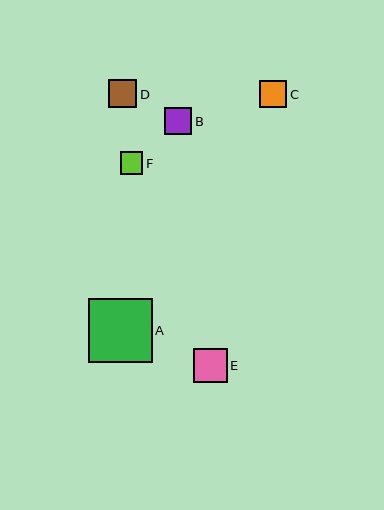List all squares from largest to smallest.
From largest to smallest: A, E, D, B, C, F.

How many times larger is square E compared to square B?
Square E is approximately 1.2 times the size of square B.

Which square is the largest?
Square A is the largest with a size of approximately 64 pixels.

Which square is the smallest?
Square F is the smallest with a size of approximately 23 pixels.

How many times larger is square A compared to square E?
Square A is approximately 1.9 times the size of square E.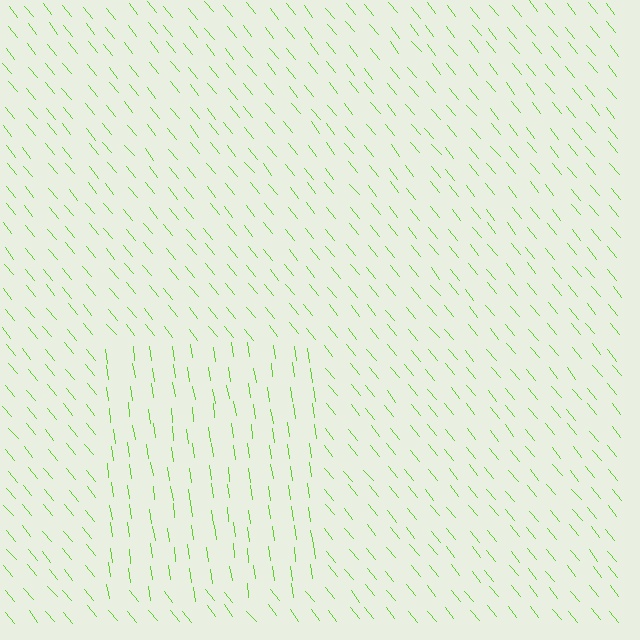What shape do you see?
I see a rectangle.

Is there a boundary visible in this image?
Yes, there is a texture boundary formed by a change in line orientation.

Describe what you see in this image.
The image is filled with small lime line segments. A rectangle region in the image has lines oriented differently from the surrounding lines, creating a visible texture boundary.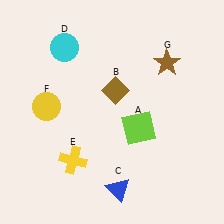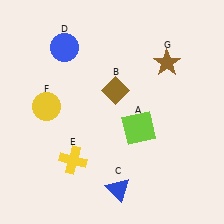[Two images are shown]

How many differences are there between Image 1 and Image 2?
There is 1 difference between the two images.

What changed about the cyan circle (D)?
In Image 1, D is cyan. In Image 2, it changed to blue.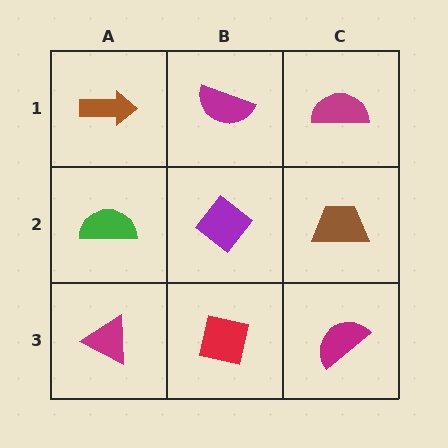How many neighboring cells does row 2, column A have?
3.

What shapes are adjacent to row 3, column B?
A purple diamond (row 2, column B), a magenta triangle (row 3, column A), a magenta semicircle (row 3, column C).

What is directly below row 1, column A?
A green semicircle.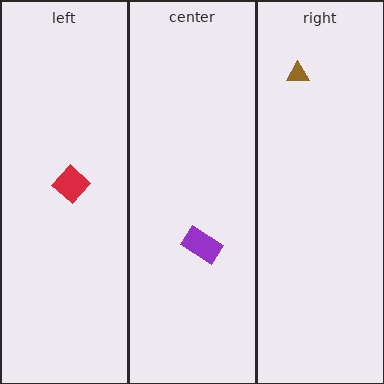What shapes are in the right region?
The brown triangle.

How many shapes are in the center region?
1.